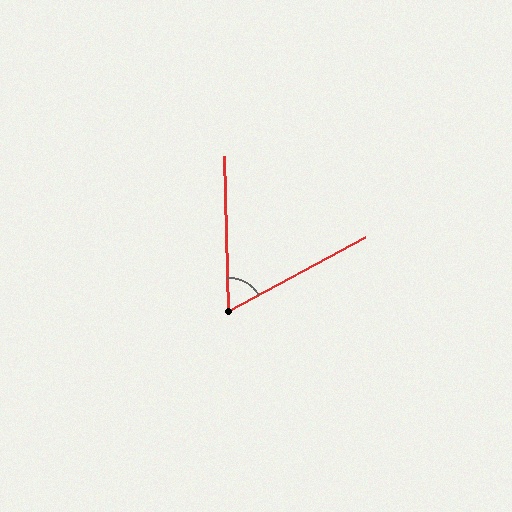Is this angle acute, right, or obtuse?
It is acute.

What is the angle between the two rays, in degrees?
Approximately 63 degrees.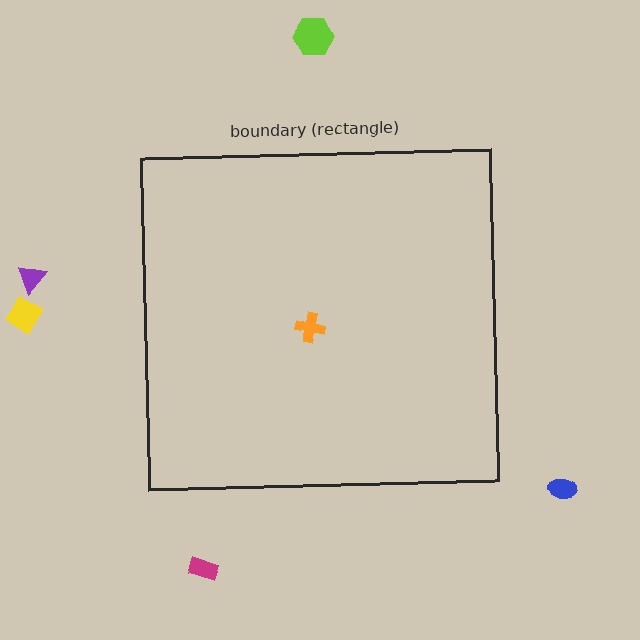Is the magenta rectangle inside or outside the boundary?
Outside.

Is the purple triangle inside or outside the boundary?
Outside.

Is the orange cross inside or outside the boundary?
Inside.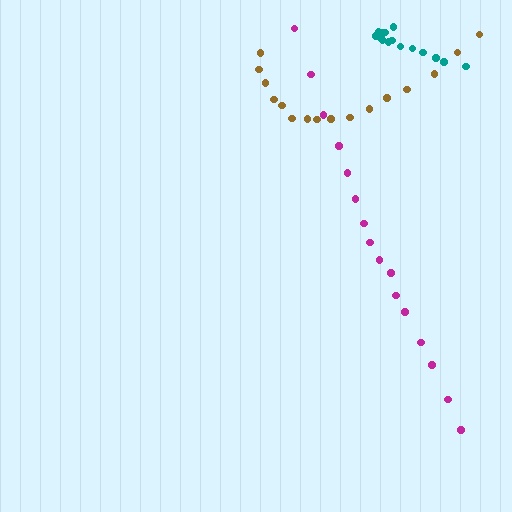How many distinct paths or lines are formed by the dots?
There are 3 distinct paths.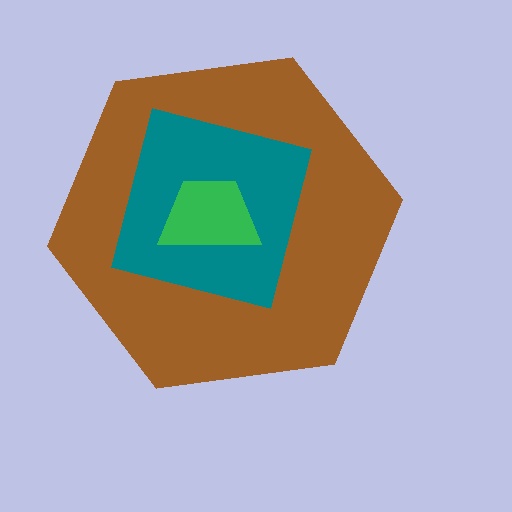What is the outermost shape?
The brown hexagon.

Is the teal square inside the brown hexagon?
Yes.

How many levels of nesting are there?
3.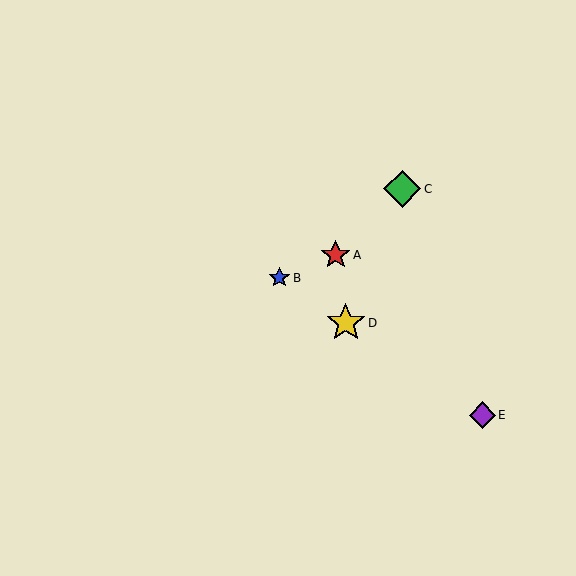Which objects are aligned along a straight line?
Objects B, D, E are aligned along a straight line.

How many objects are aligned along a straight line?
3 objects (B, D, E) are aligned along a straight line.